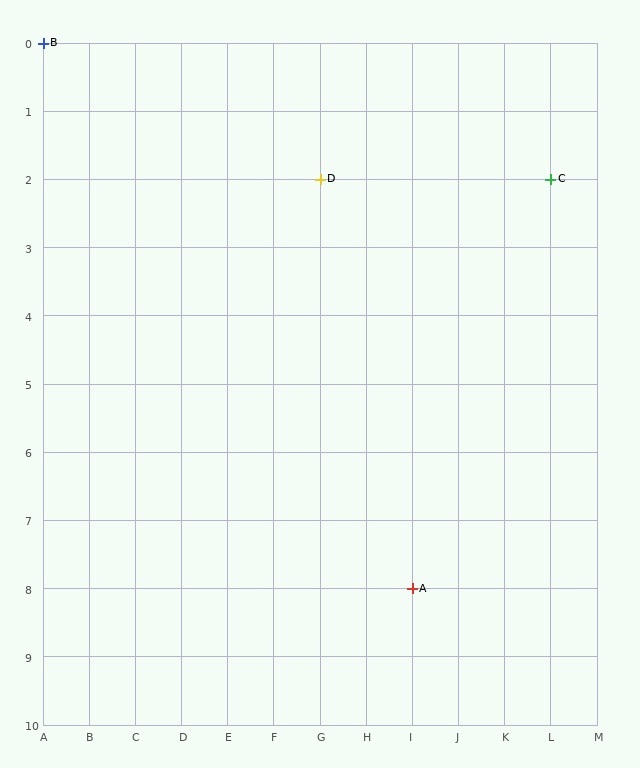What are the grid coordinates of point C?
Point C is at grid coordinates (L, 2).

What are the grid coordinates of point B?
Point B is at grid coordinates (A, 0).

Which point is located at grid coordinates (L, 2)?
Point C is at (L, 2).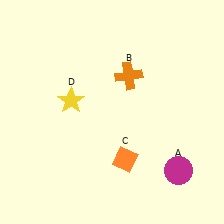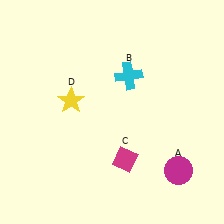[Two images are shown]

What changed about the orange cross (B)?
In Image 1, B is orange. In Image 2, it changed to cyan.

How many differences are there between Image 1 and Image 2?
There are 2 differences between the two images.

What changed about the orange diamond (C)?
In Image 1, C is orange. In Image 2, it changed to magenta.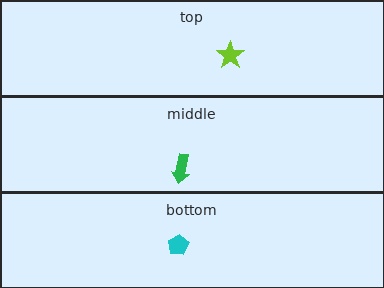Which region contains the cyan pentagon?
The bottom region.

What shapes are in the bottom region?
The cyan pentagon.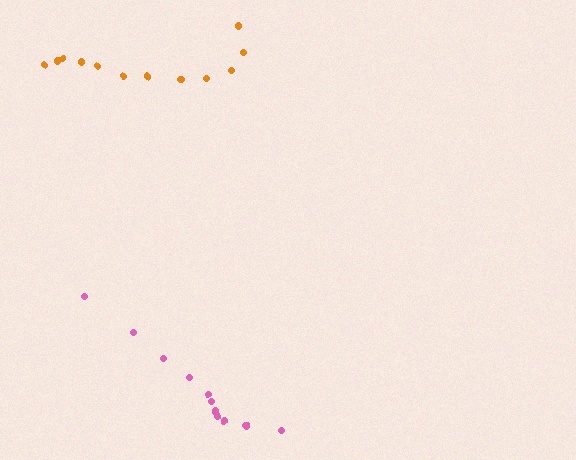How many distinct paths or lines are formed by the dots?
There are 2 distinct paths.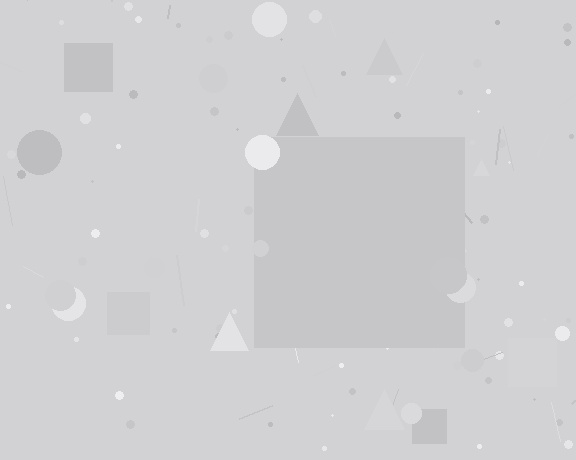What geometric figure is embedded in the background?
A square is embedded in the background.